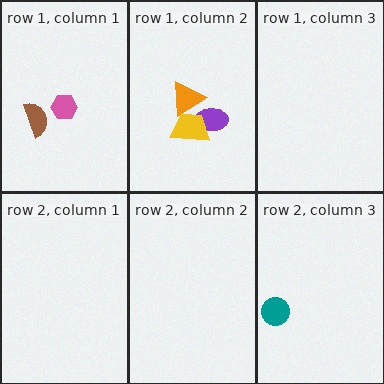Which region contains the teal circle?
The row 2, column 3 region.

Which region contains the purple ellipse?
The row 1, column 2 region.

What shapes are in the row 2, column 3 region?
The teal circle.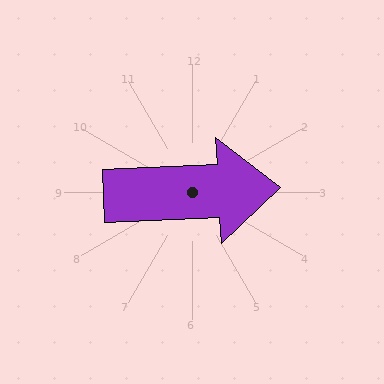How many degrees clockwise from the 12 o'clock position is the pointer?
Approximately 87 degrees.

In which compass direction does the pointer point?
East.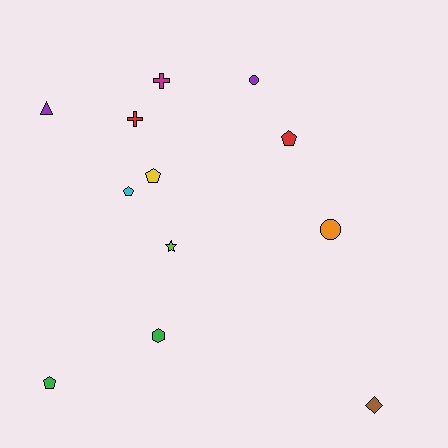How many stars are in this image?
There is 1 star.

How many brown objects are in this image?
There is 1 brown object.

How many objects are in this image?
There are 12 objects.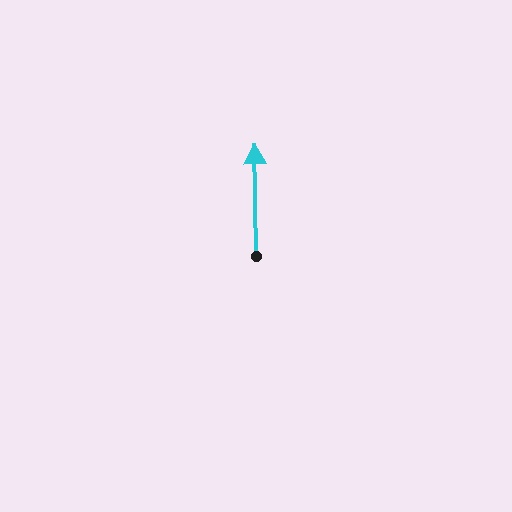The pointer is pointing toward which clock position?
Roughly 12 o'clock.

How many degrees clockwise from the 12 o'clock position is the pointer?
Approximately 359 degrees.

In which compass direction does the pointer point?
North.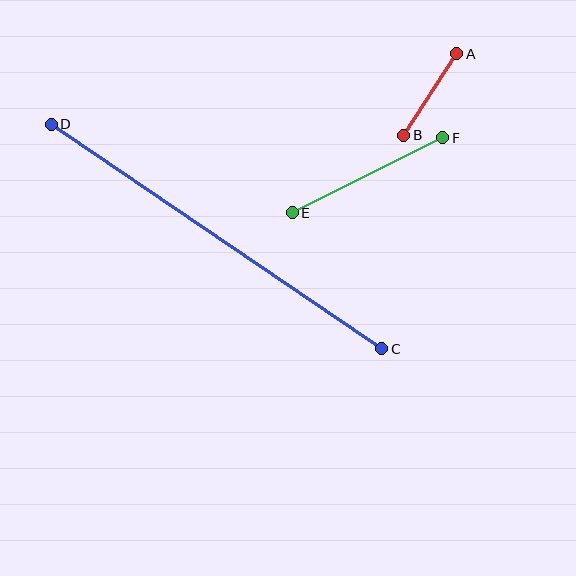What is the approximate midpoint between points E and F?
The midpoint is at approximately (368, 175) pixels.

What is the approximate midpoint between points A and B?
The midpoint is at approximately (430, 94) pixels.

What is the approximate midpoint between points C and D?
The midpoint is at approximately (216, 237) pixels.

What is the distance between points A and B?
The distance is approximately 97 pixels.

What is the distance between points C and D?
The distance is approximately 400 pixels.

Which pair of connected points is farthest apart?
Points C and D are farthest apart.